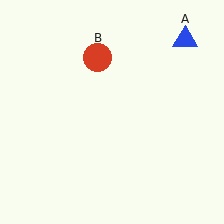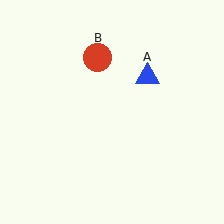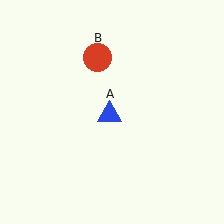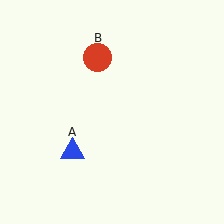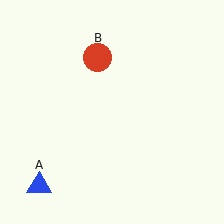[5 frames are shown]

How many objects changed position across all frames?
1 object changed position: blue triangle (object A).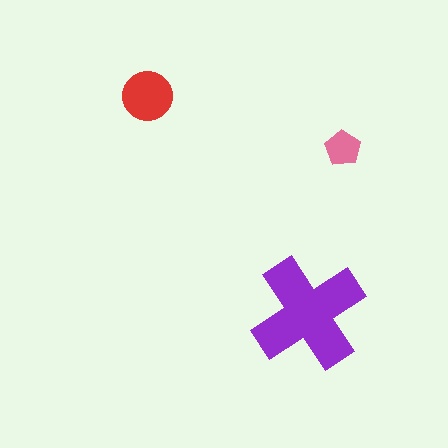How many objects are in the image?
There are 3 objects in the image.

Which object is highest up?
The red circle is topmost.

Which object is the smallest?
The pink pentagon.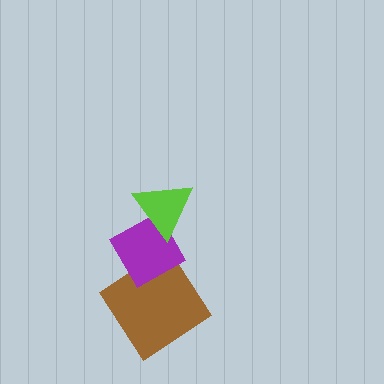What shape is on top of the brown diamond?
The purple diamond is on top of the brown diamond.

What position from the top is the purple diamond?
The purple diamond is 2nd from the top.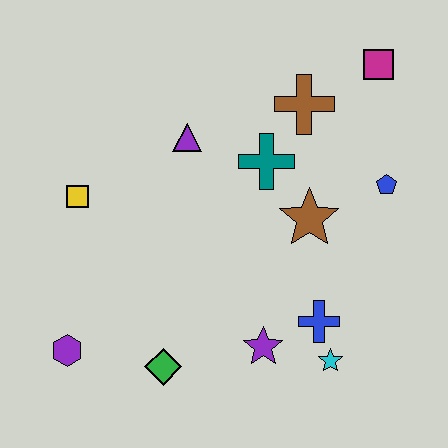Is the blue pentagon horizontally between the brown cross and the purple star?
No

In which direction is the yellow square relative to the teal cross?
The yellow square is to the left of the teal cross.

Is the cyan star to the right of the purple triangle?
Yes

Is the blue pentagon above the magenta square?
No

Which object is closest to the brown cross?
The teal cross is closest to the brown cross.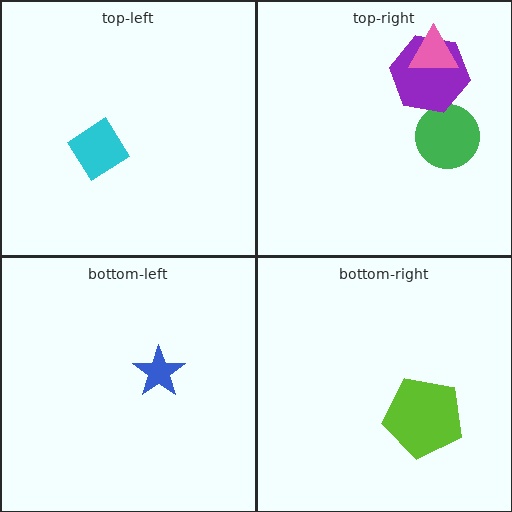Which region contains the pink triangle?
The top-right region.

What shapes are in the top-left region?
The cyan diamond.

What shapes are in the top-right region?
The green circle, the purple hexagon, the pink triangle.